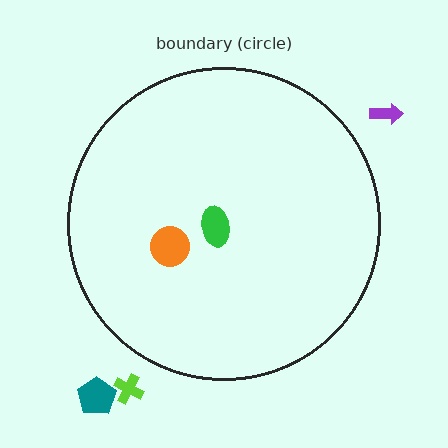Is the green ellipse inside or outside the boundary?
Inside.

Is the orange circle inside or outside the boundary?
Inside.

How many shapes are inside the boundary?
2 inside, 3 outside.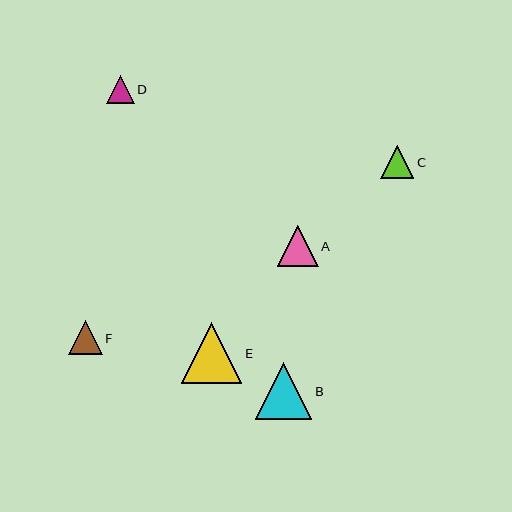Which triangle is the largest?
Triangle E is the largest with a size of approximately 61 pixels.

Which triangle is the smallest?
Triangle D is the smallest with a size of approximately 28 pixels.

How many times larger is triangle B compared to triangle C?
Triangle B is approximately 1.7 times the size of triangle C.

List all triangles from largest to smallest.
From largest to smallest: E, B, A, F, C, D.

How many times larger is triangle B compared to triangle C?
Triangle B is approximately 1.7 times the size of triangle C.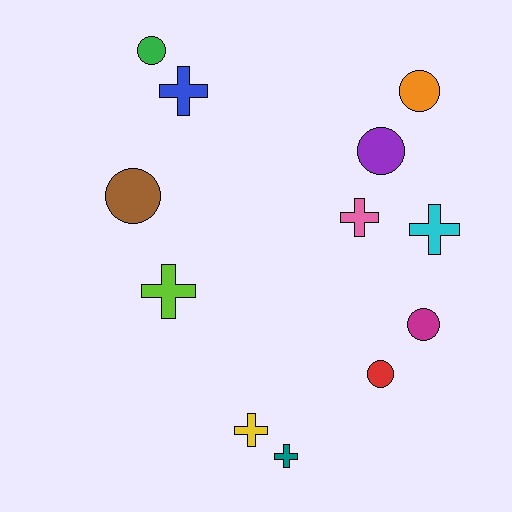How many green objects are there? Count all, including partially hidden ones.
There is 1 green object.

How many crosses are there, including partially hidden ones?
There are 6 crosses.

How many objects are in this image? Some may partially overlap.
There are 12 objects.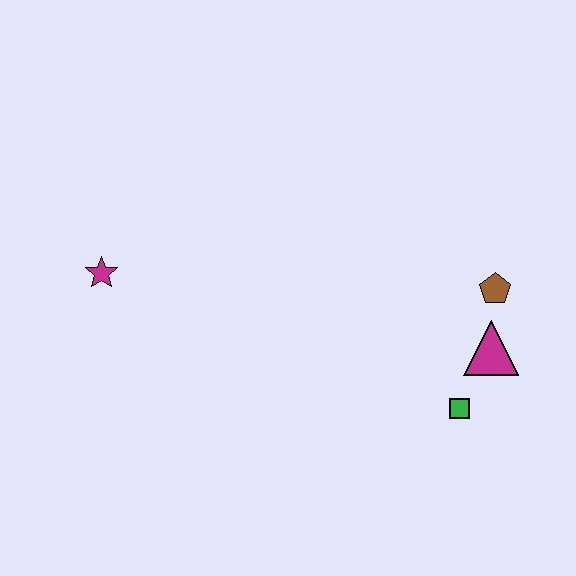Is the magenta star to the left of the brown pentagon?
Yes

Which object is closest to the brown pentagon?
The magenta triangle is closest to the brown pentagon.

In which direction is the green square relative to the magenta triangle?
The green square is below the magenta triangle.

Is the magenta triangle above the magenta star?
No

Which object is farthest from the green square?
The magenta star is farthest from the green square.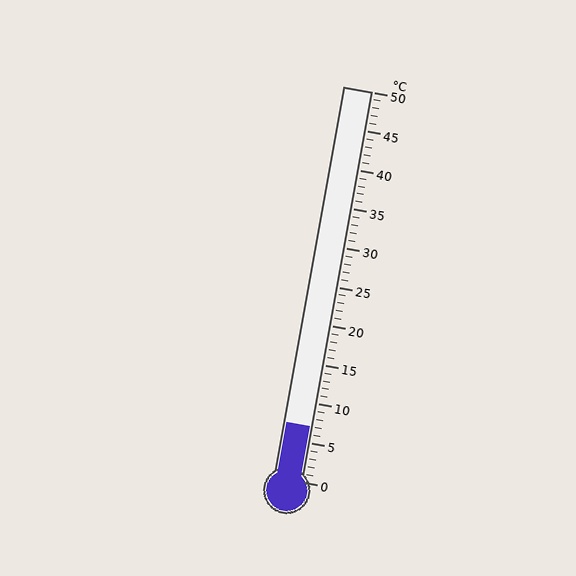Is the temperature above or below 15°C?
The temperature is below 15°C.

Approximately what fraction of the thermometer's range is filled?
The thermometer is filled to approximately 15% of its range.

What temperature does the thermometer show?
The thermometer shows approximately 7°C.